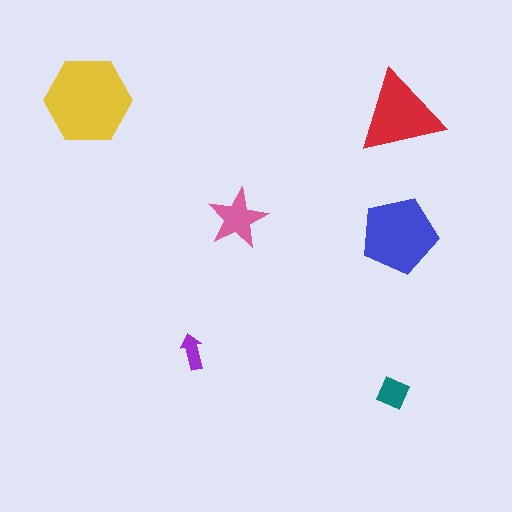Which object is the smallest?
The purple arrow.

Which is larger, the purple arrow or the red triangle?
The red triangle.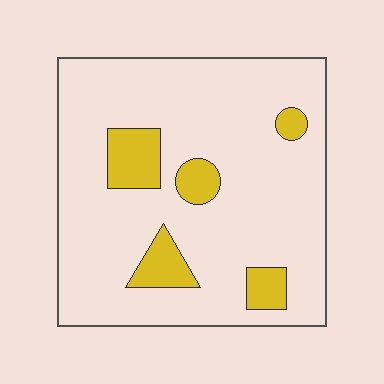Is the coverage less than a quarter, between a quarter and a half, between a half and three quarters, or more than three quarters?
Less than a quarter.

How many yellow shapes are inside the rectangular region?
5.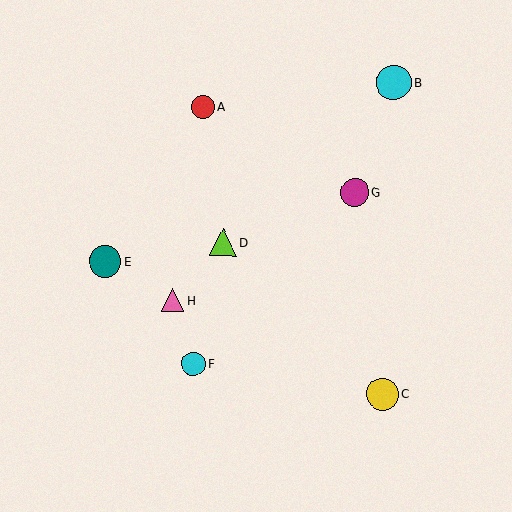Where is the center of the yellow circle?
The center of the yellow circle is at (382, 394).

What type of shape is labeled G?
Shape G is a magenta circle.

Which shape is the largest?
The cyan circle (labeled B) is the largest.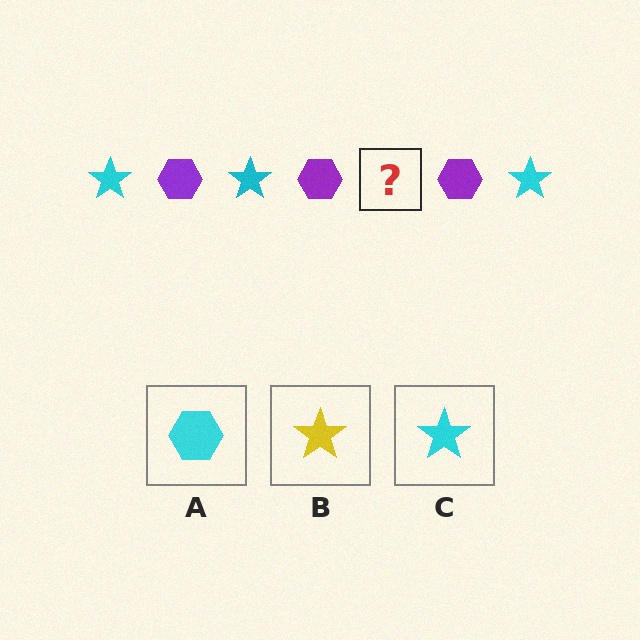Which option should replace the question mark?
Option C.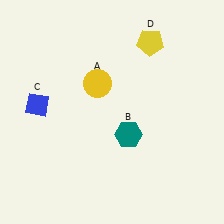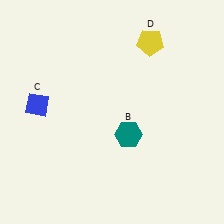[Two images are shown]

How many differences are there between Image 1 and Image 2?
There is 1 difference between the two images.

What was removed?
The yellow circle (A) was removed in Image 2.